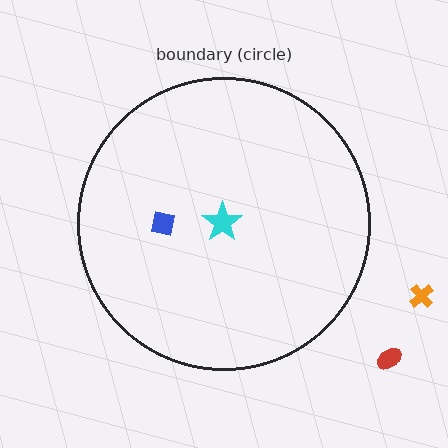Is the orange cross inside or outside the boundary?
Outside.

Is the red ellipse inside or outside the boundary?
Outside.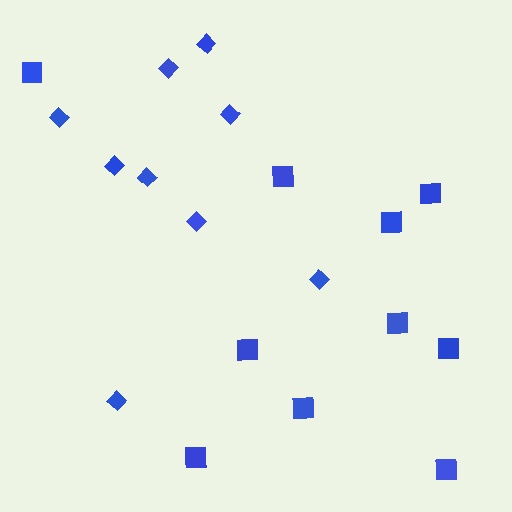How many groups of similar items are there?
There are 2 groups: one group of diamonds (9) and one group of squares (10).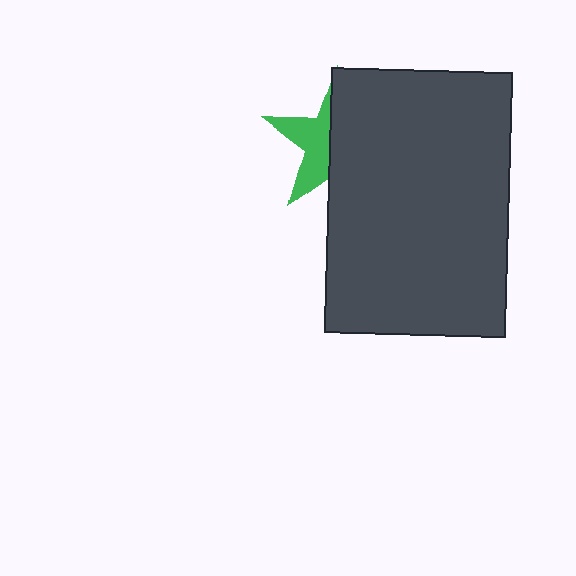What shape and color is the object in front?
The object in front is a dark gray rectangle.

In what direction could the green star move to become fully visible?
The green star could move left. That would shift it out from behind the dark gray rectangle entirely.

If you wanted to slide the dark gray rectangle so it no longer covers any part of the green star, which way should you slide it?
Slide it right — that is the most direct way to separate the two shapes.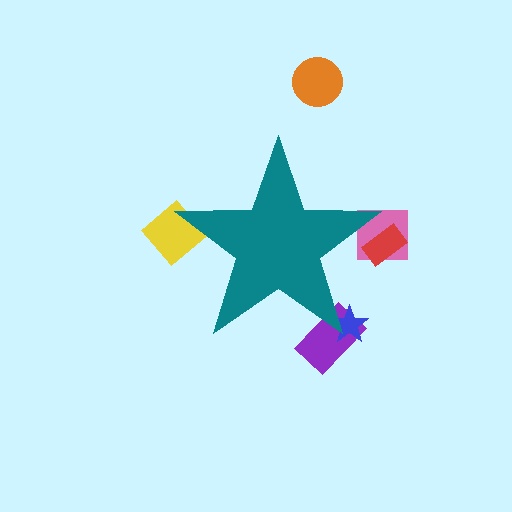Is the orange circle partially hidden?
No, the orange circle is fully visible.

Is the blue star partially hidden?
Yes, the blue star is partially hidden behind the teal star.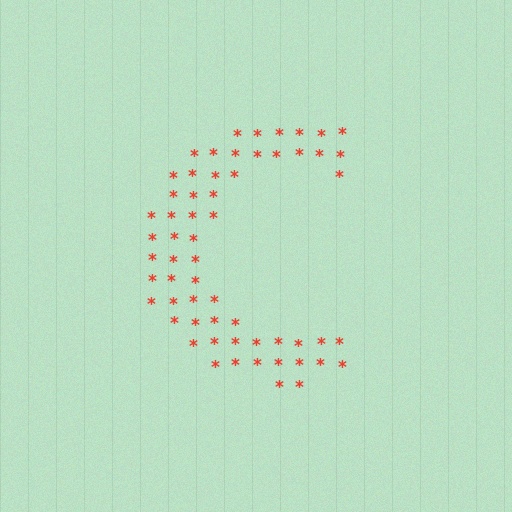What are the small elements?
The small elements are asterisks.